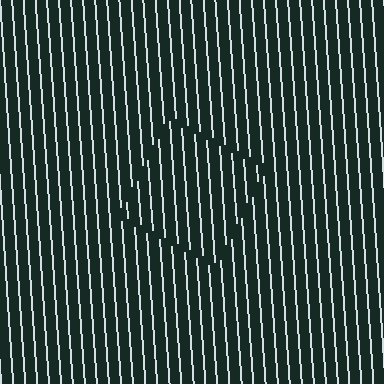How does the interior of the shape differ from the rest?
The interior of the shape contains the same grating, shifted by half a period — the contour is defined by the phase discontinuity where line-ends from the inner and outer gratings abut.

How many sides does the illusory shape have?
4 sides — the line-ends trace a square.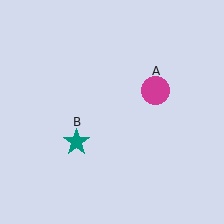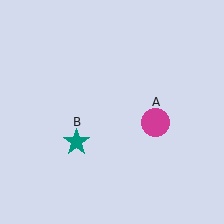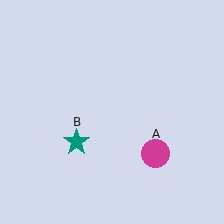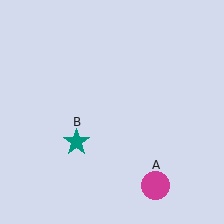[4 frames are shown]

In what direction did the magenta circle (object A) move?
The magenta circle (object A) moved down.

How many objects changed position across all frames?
1 object changed position: magenta circle (object A).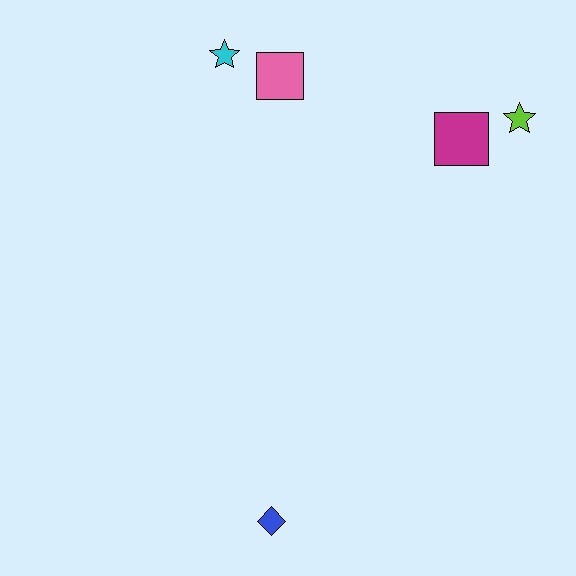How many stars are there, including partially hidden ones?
There are 2 stars.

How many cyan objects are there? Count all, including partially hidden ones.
There is 1 cyan object.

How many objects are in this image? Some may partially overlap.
There are 5 objects.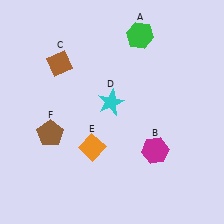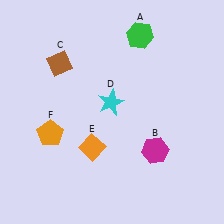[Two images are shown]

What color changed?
The pentagon (F) changed from brown in Image 1 to orange in Image 2.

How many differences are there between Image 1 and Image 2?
There is 1 difference between the two images.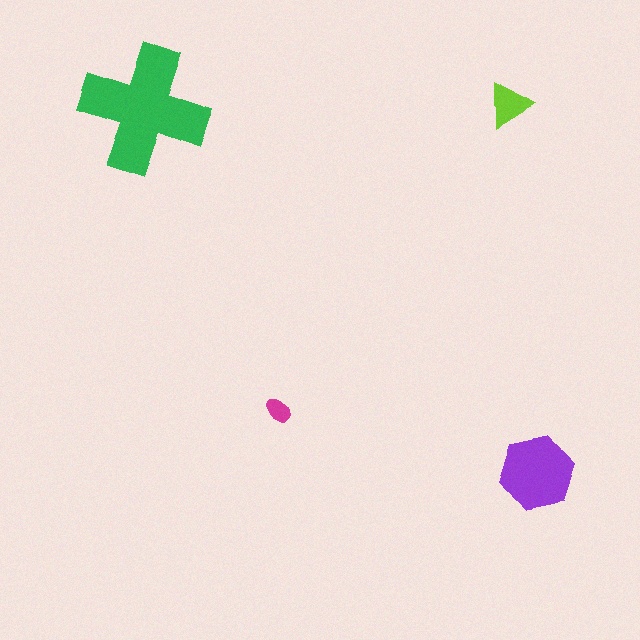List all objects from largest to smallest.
The green cross, the purple hexagon, the lime triangle, the magenta ellipse.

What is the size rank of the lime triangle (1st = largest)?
3rd.